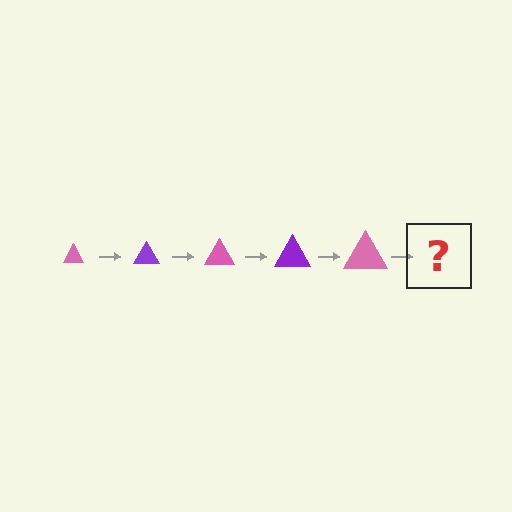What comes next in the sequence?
The next element should be a purple triangle, larger than the previous one.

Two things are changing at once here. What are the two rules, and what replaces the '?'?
The two rules are that the triangle grows larger each step and the color cycles through pink and purple. The '?' should be a purple triangle, larger than the previous one.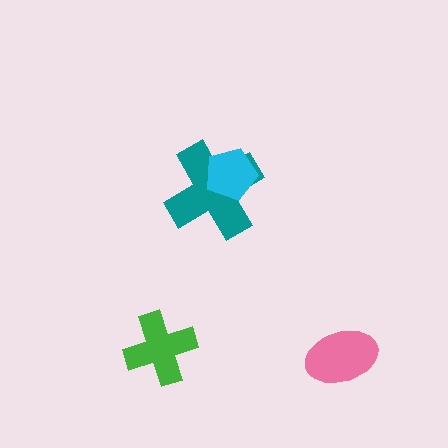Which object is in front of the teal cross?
The cyan pentagon is in front of the teal cross.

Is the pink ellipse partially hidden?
No, no other shape covers it.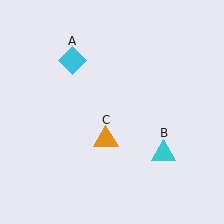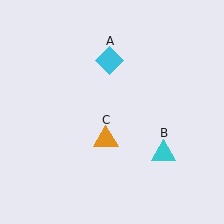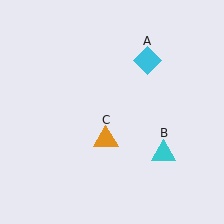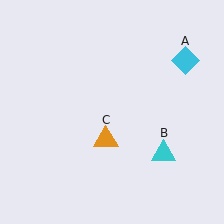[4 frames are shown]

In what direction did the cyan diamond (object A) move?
The cyan diamond (object A) moved right.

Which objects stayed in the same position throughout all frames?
Cyan triangle (object B) and orange triangle (object C) remained stationary.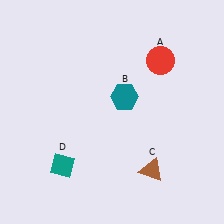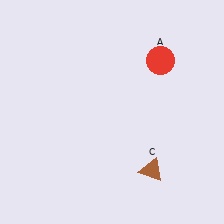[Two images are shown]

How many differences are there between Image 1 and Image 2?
There are 2 differences between the two images.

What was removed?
The teal diamond (D), the teal hexagon (B) were removed in Image 2.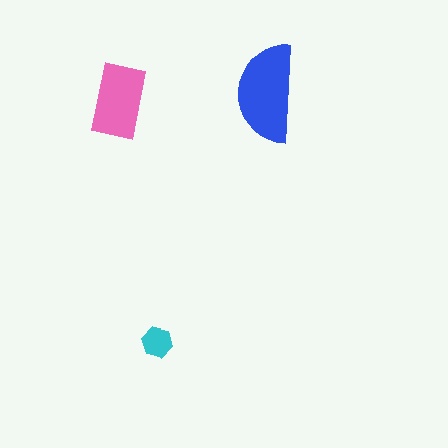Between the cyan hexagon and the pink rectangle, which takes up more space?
The pink rectangle.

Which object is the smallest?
The cyan hexagon.